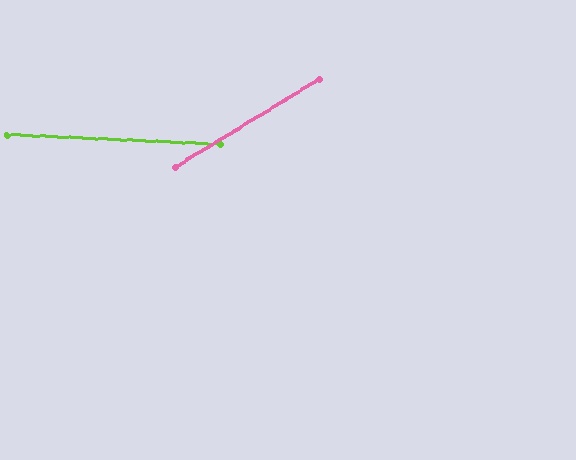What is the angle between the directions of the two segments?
Approximately 34 degrees.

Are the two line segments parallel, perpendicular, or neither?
Neither parallel nor perpendicular — they differ by about 34°.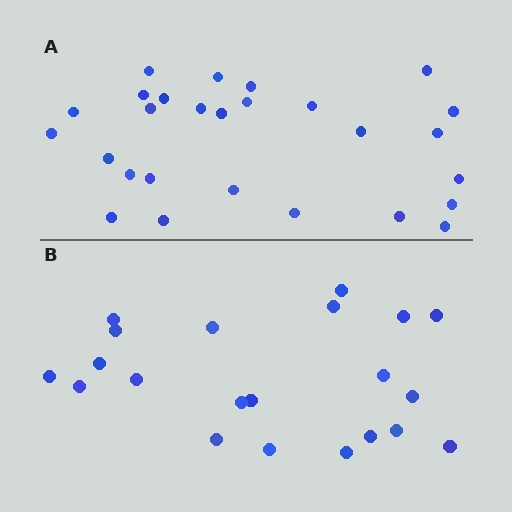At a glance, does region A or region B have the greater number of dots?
Region A (the top region) has more dots.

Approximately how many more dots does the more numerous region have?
Region A has about 6 more dots than region B.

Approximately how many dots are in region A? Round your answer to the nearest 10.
About 30 dots. (The exact count is 27, which rounds to 30.)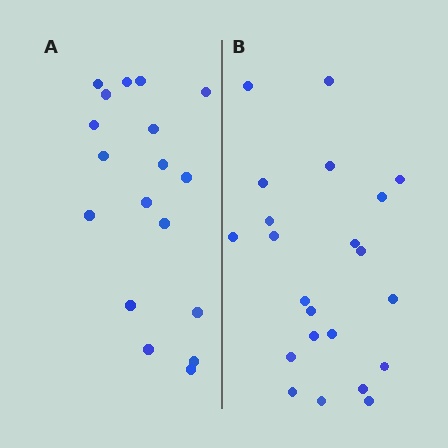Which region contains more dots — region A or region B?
Region B (the right region) has more dots.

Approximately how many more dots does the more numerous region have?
Region B has about 4 more dots than region A.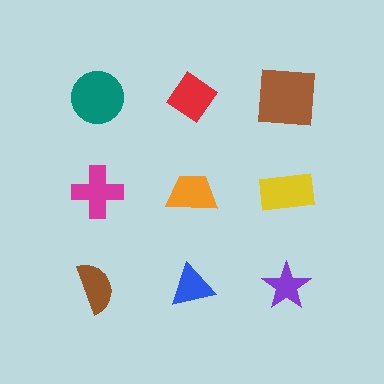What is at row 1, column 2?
A red diamond.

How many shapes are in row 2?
3 shapes.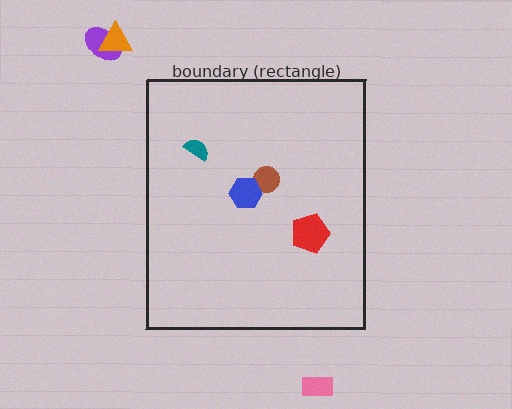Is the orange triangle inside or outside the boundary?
Outside.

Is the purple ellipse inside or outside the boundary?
Outside.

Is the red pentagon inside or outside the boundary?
Inside.